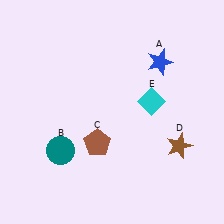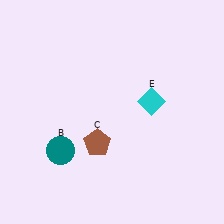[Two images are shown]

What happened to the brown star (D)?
The brown star (D) was removed in Image 2. It was in the bottom-right area of Image 1.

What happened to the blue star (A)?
The blue star (A) was removed in Image 2. It was in the top-right area of Image 1.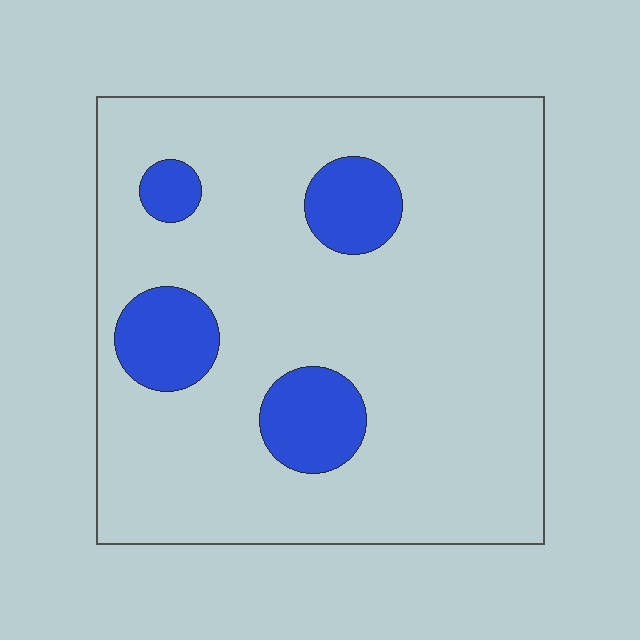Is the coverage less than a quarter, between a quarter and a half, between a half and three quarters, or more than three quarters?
Less than a quarter.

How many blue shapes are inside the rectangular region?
4.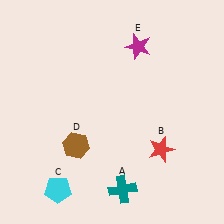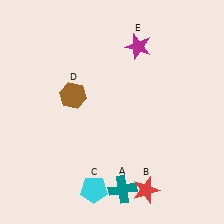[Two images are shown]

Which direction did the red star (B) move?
The red star (B) moved down.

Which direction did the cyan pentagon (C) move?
The cyan pentagon (C) moved right.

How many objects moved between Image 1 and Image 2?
3 objects moved between the two images.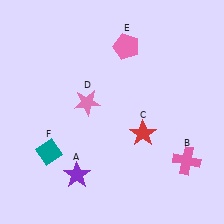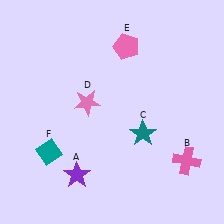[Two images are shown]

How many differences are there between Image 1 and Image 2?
There is 1 difference between the two images.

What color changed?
The star (C) changed from red in Image 1 to teal in Image 2.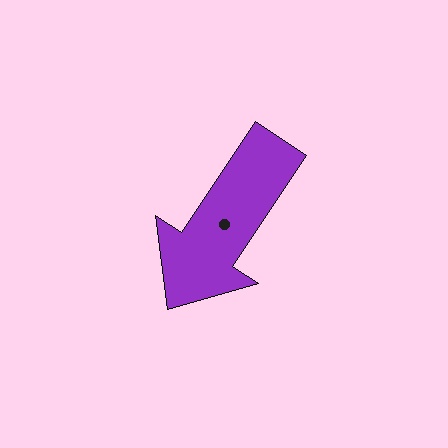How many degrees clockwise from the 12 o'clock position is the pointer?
Approximately 214 degrees.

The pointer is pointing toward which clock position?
Roughly 7 o'clock.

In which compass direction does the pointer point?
Southwest.